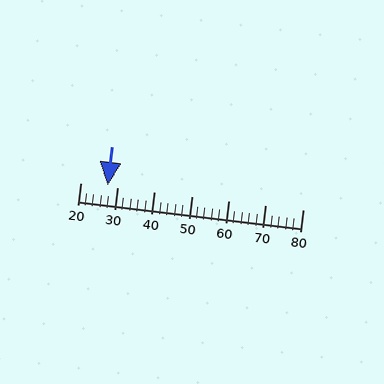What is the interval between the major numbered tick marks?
The major tick marks are spaced 10 units apart.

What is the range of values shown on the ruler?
The ruler shows values from 20 to 80.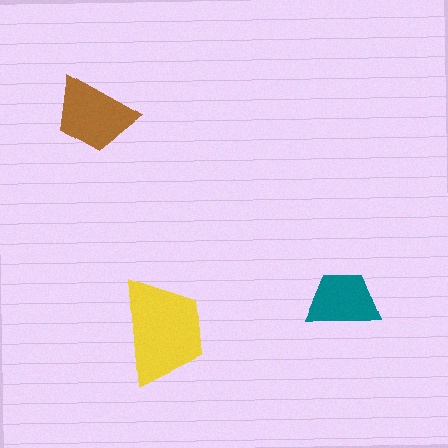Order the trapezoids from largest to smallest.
the yellow one, the brown one, the teal one.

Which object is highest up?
The brown trapezoid is topmost.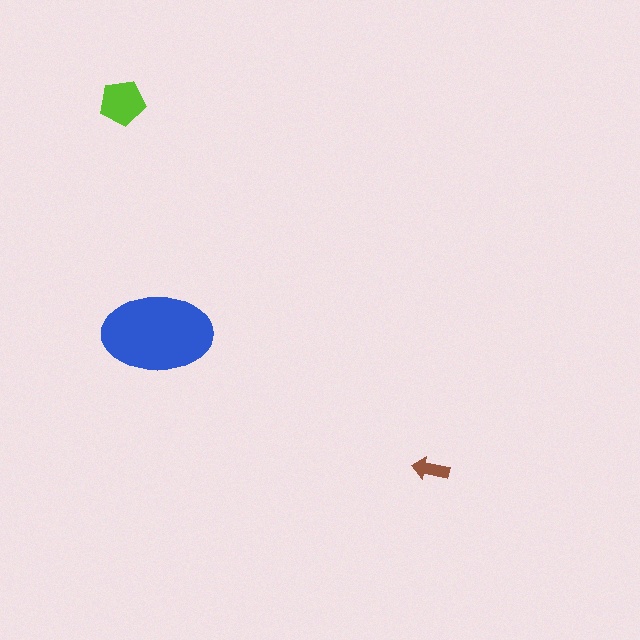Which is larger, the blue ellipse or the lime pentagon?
The blue ellipse.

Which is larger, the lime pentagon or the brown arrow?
The lime pentagon.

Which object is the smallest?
The brown arrow.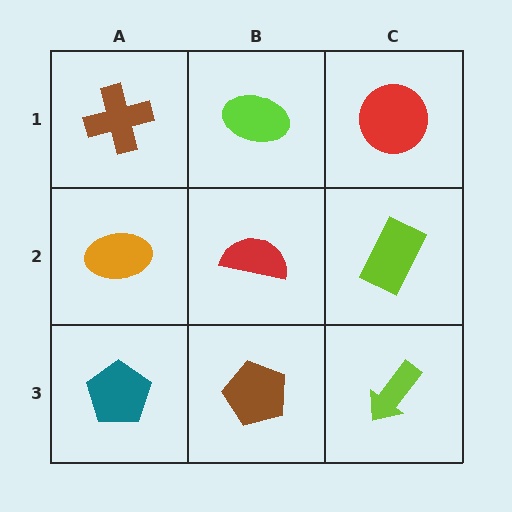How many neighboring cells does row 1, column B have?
3.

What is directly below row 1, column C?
A lime rectangle.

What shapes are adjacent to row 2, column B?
A lime ellipse (row 1, column B), a brown pentagon (row 3, column B), an orange ellipse (row 2, column A), a lime rectangle (row 2, column C).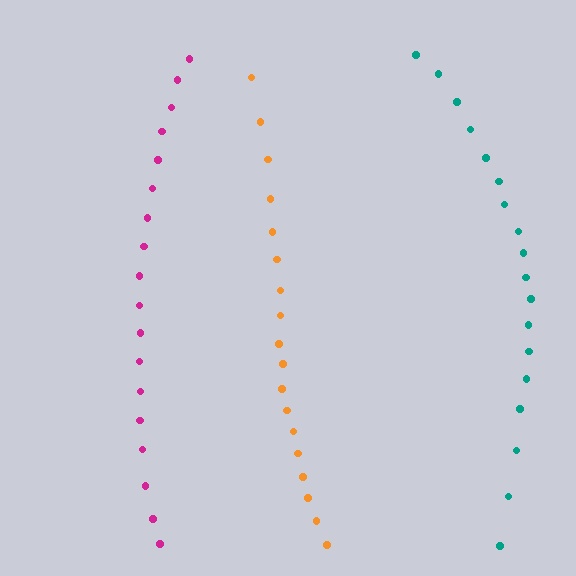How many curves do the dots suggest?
There are 3 distinct paths.